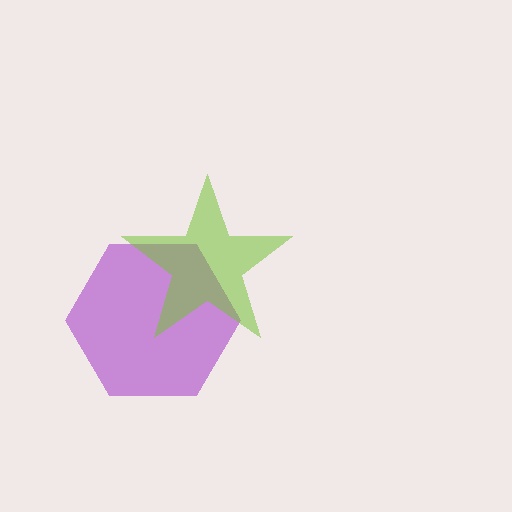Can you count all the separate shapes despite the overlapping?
Yes, there are 2 separate shapes.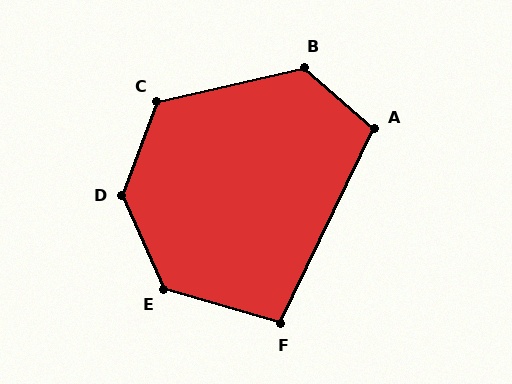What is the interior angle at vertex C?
Approximately 124 degrees (obtuse).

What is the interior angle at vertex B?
Approximately 125 degrees (obtuse).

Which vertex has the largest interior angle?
D, at approximately 136 degrees.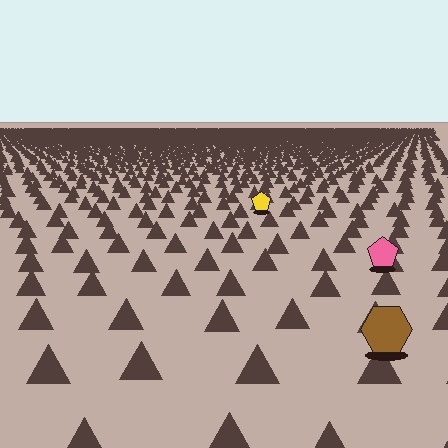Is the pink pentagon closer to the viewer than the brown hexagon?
No. The brown hexagon is closer — you can tell from the texture gradient: the ground texture is coarser near it.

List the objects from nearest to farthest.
From nearest to farthest: the brown hexagon, the pink pentagon, the yellow pentagon.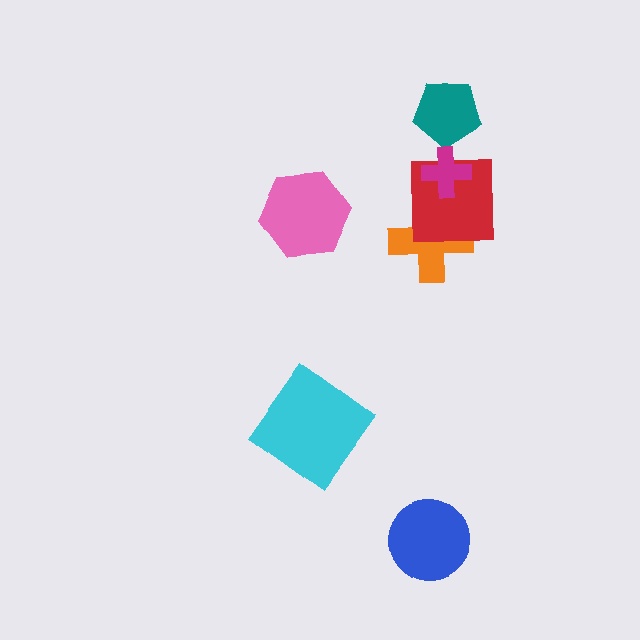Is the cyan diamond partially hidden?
No, no other shape covers it.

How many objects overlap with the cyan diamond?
0 objects overlap with the cyan diamond.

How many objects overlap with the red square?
2 objects overlap with the red square.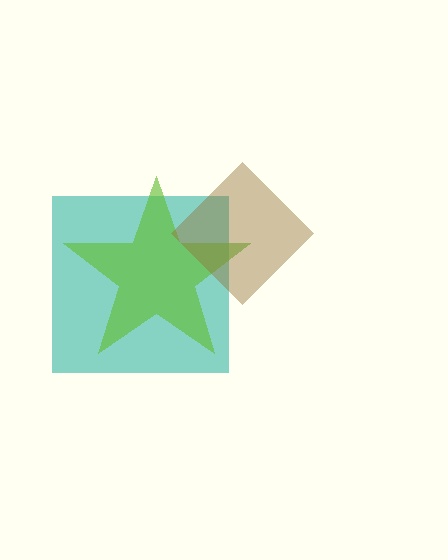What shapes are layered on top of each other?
The layered shapes are: a teal square, a lime star, a brown diamond.